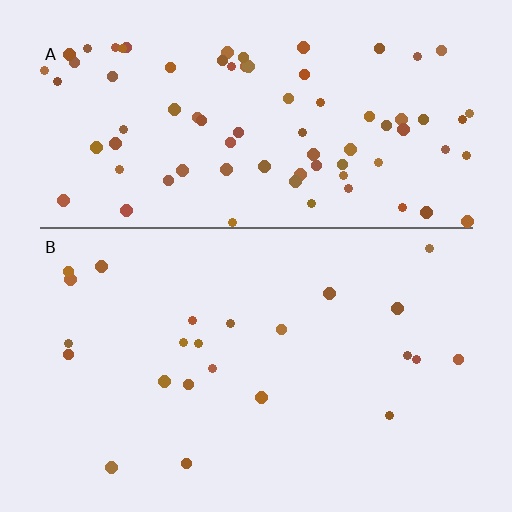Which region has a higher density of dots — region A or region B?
A (the top).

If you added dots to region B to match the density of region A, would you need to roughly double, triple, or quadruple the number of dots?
Approximately quadruple.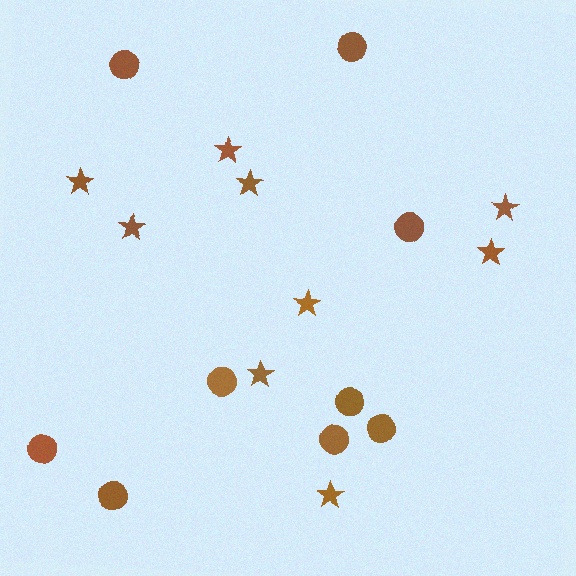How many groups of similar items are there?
There are 2 groups: one group of circles (9) and one group of stars (9).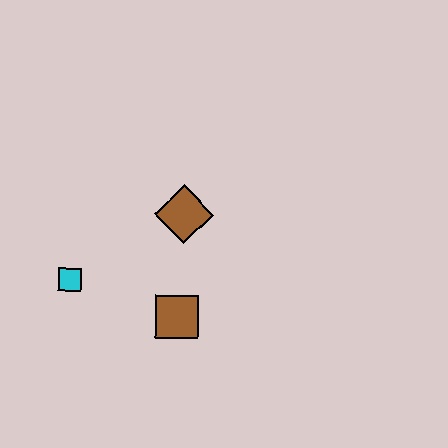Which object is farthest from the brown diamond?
The cyan square is farthest from the brown diamond.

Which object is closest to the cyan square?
The brown square is closest to the cyan square.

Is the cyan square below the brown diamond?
Yes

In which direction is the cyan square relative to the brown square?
The cyan square is to the left of the brown square.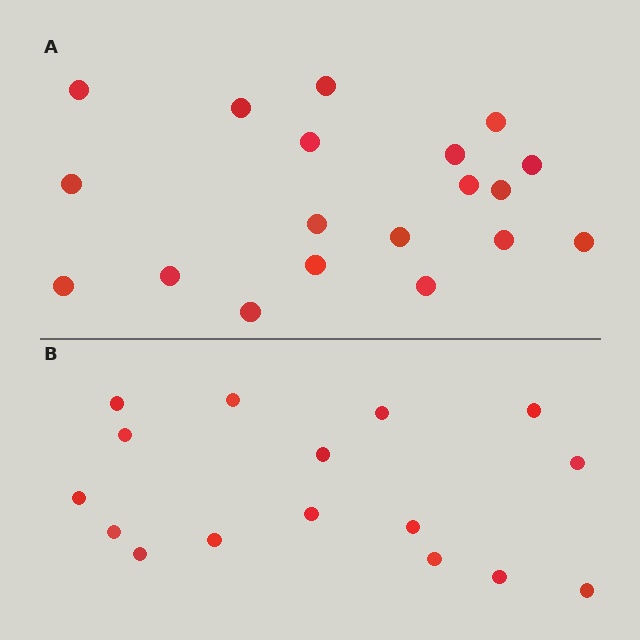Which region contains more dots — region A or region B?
Region A (the top region) has more dots.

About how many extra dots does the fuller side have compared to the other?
Region A has just a few more — roughly 2 or 3 more dots than region B.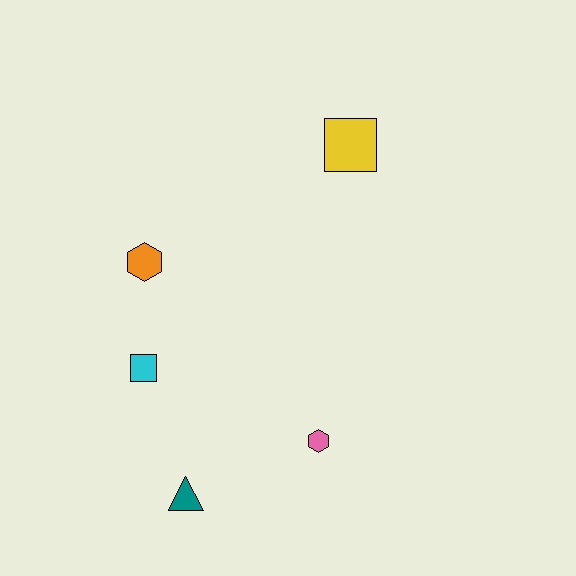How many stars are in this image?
There are no stars.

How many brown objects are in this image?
There are no brown objects.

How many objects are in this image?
There are 5 objects.